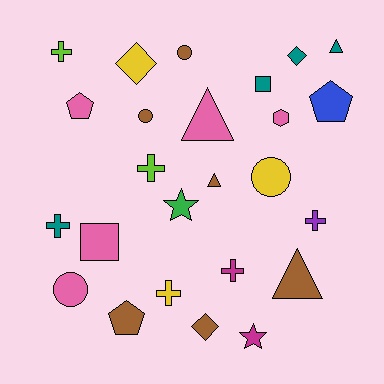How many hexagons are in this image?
There is 1 hexagon.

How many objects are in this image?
There are 25 objects.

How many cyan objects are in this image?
There are no cyan objects.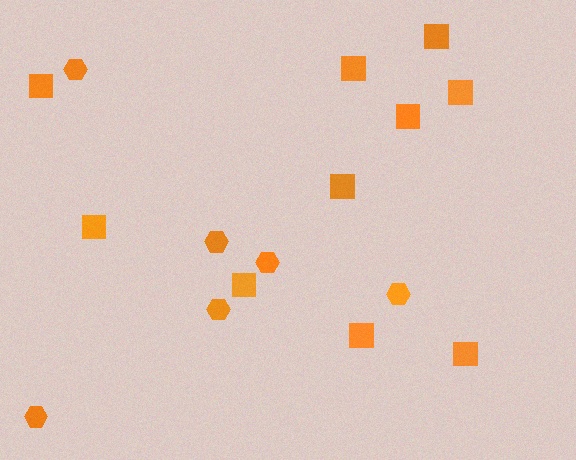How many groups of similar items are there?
There are 2 groups: one group of squares (10) and one group of hexagons (6).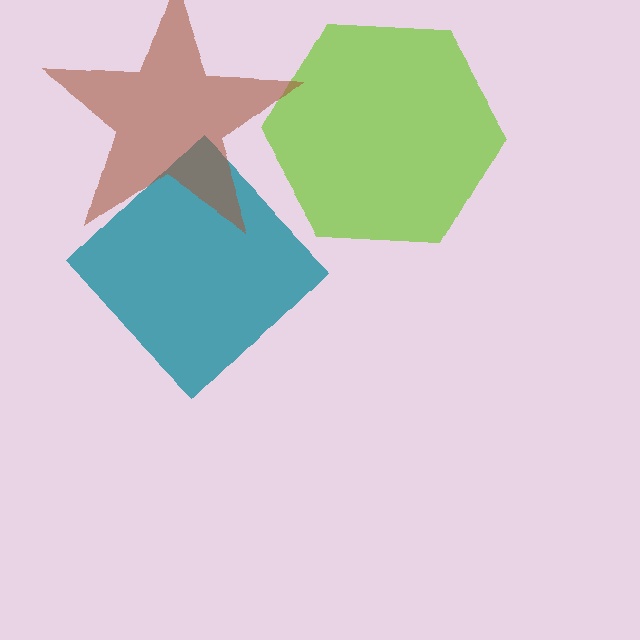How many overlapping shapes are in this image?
There are 3 overlapping shapes in the image.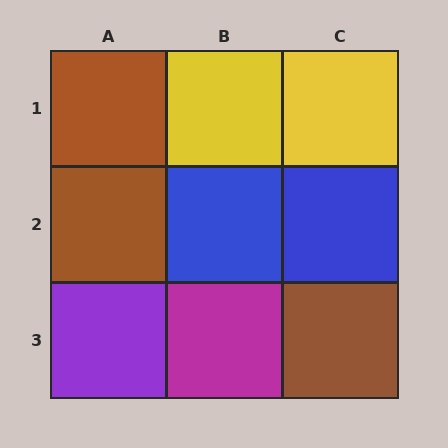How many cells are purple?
1 cell is purple.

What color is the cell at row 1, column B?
Yellow.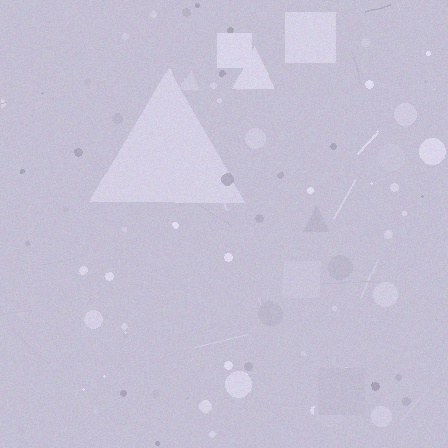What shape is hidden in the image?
A triangle is hidden in the image.